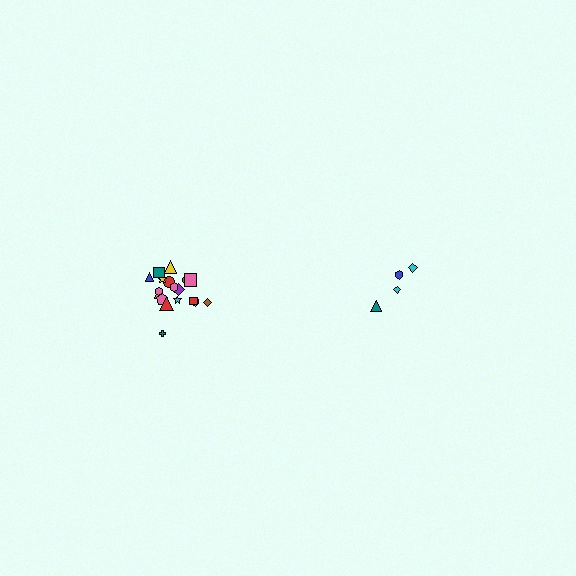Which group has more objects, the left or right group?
The left group.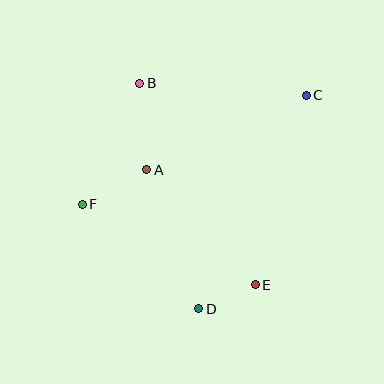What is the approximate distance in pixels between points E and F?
The distance between E and F is approximately 191 pixels.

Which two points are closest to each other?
Points D and E are closest to each other.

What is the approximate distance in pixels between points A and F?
The distance between A and F is approximately 73 pixels.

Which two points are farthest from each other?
Points C and F are farthest from each other.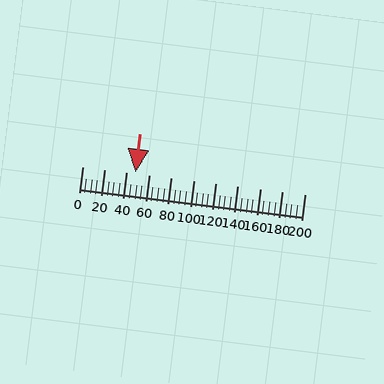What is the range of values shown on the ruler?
The ruler shows values from 0 to 200.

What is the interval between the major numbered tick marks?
The major tick marks are spaced 20 units apart.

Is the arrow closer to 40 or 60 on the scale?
The arrow is closer to 40.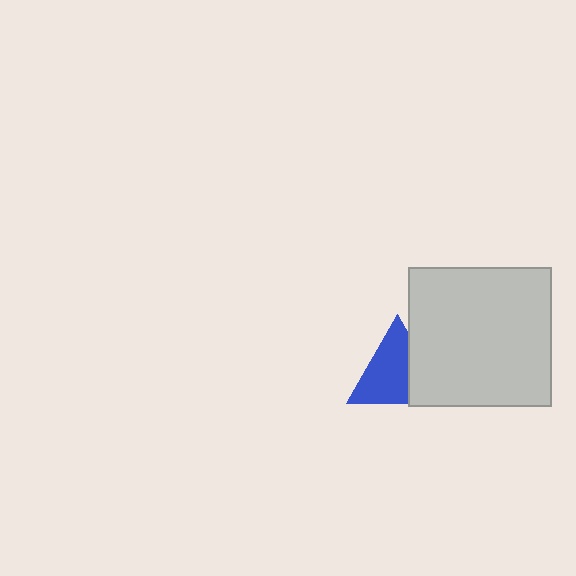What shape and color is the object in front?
The object in front is a light gray rectangle.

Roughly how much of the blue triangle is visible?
Most of it is visible (roughly 68%).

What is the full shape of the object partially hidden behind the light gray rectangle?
The partially hidden object is a blue triangle.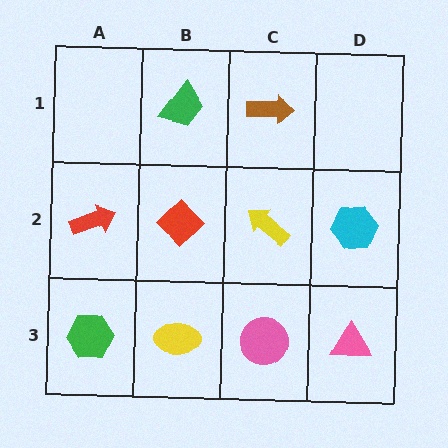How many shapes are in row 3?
4 shapes.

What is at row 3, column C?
A pink circle.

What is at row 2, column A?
A red arrow.